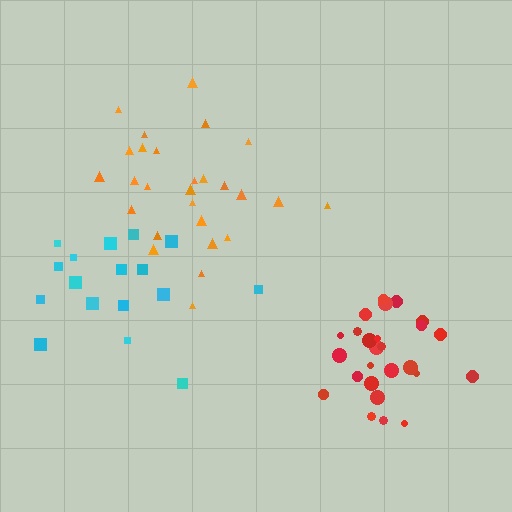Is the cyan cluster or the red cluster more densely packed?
Red.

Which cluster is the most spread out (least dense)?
Cyan.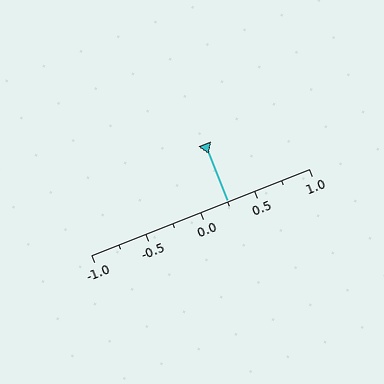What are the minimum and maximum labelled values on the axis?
The axis runs from -1.0 to 1.0.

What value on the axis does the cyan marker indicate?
The marker indicates approximately 0.25.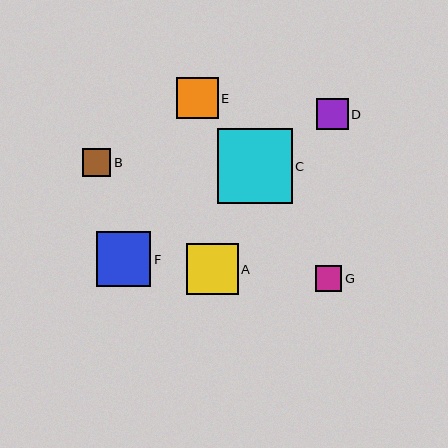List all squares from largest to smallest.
From largest to smallest: C, F, A, E, D, B, G.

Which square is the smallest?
Square G is the smallest with a size of approximately 26 pixels.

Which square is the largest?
Square C is the largest with a size of approximately 74 pixels.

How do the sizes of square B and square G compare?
Square B and square G are approximately the same size.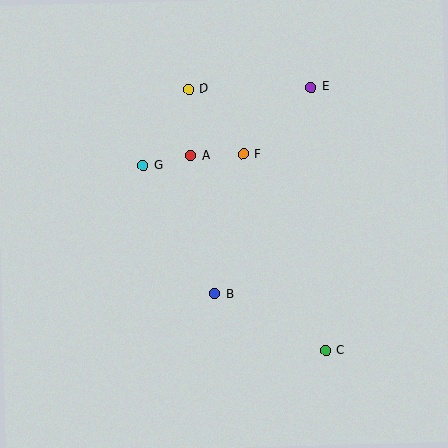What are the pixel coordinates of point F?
Point F is at (243, 154).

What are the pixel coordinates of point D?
Point D is at (189, 89).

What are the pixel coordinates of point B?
Point B is at (215, 294).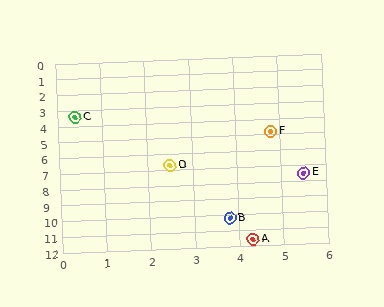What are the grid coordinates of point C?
Point C is at approximately (0.4, 3.4).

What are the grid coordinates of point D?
Point D is at approximately (2.5, 6.7).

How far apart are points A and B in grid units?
Points A and B are about 1.5 grid units apart.